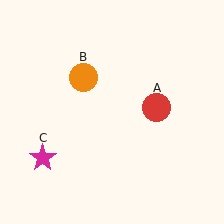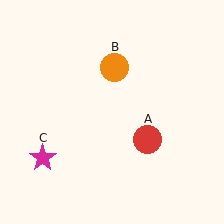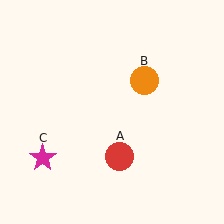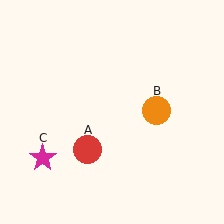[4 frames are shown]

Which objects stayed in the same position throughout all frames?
Magenta star (object C) remained stationary.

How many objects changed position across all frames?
2 objects changed position: red circle (object A), orange circle (object B).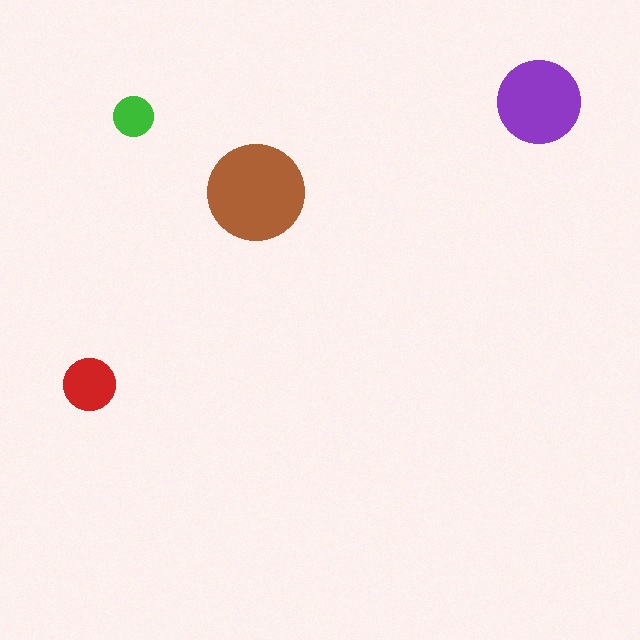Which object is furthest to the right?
The purple circle is rightmost.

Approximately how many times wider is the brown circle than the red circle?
About 2 times wider.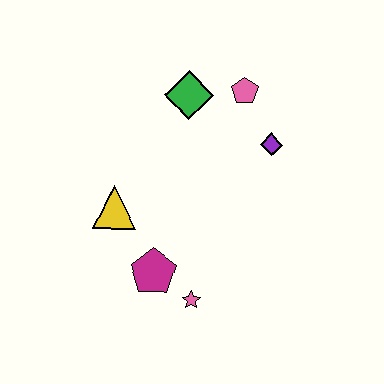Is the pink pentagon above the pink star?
Yes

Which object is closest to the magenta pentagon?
The pink star is closest to the magenta pentagon.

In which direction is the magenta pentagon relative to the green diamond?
The magenta pentagon is below the green diamond.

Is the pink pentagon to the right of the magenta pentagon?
Yes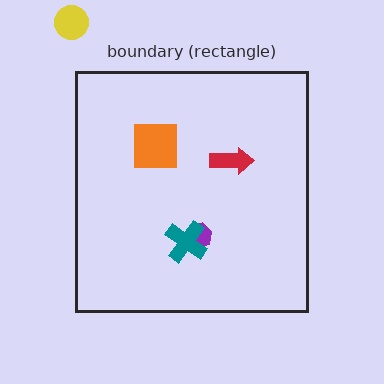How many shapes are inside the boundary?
4 inside, 1 outside.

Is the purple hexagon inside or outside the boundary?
Inside.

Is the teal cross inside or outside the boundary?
Inside.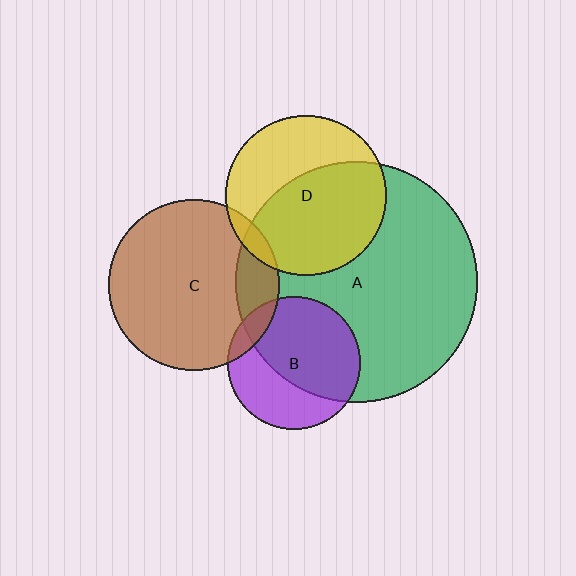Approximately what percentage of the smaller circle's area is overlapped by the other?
Approximately 15%.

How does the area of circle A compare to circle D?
Approximately 2.3 times.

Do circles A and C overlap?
Yes.